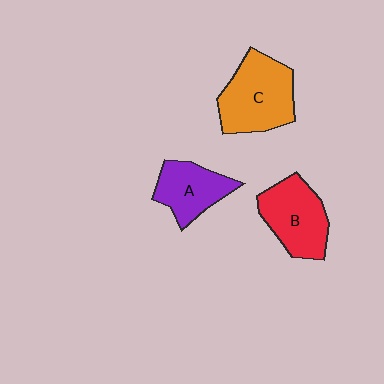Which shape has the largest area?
Shape C (orange).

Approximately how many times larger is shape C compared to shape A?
Approximately 1.4 times.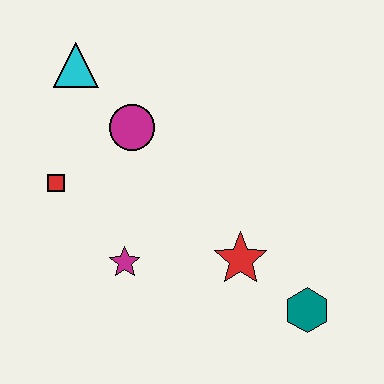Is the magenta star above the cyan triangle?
No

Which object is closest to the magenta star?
The red square is closest to the magenta star.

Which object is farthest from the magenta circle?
The teal hexagon is farthest from the magenta circle.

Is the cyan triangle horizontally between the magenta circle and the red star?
No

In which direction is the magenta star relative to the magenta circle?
The magenta star is below the magenta circle.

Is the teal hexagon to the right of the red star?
Yes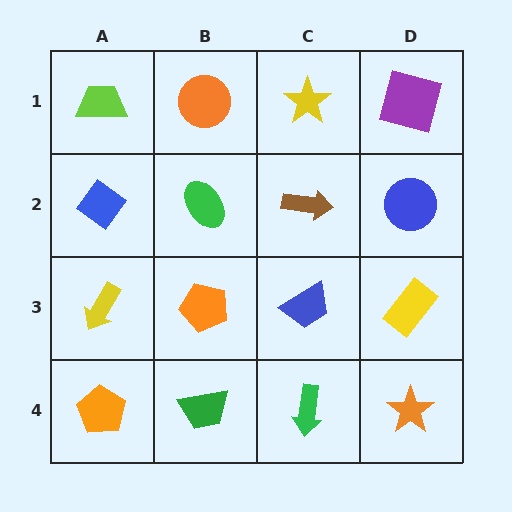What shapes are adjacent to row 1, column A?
A blue diamond (row 2, column A), an orange circle (row 1, column B).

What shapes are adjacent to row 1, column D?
A blue circle (row 2, column D), a yellow star (row 1, column C).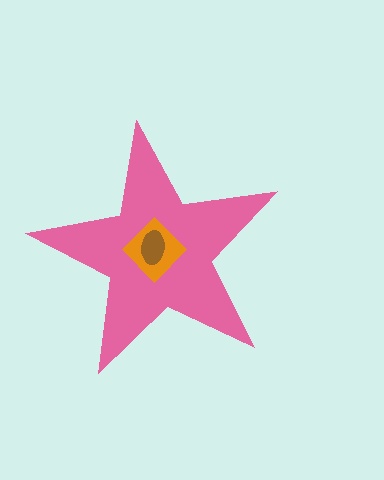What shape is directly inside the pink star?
The orange diamond.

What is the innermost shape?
The brown ellipse.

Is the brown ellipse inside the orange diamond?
Yes.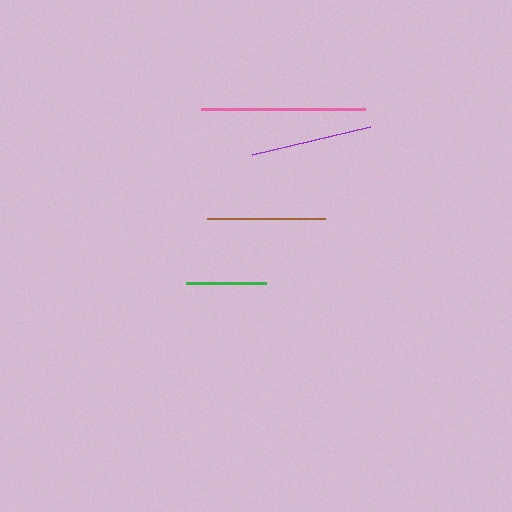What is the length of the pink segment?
The pink segment is approximately 164 pixels long.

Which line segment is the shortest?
The green line is the shortest at approximately 80 pixels.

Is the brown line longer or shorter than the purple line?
The purple line is longer than the brown line.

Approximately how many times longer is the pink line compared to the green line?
The pink line is approximately 2.0 times the length of the green line.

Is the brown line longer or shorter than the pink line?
The pink line is longer than the brown line.